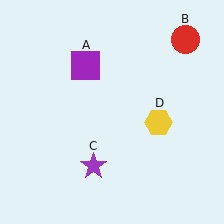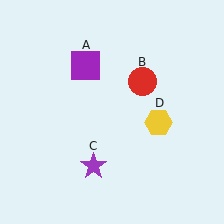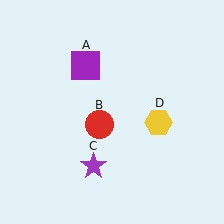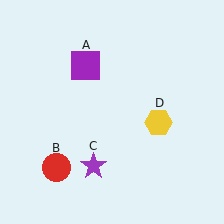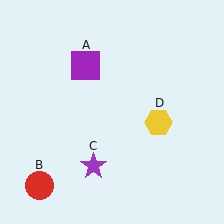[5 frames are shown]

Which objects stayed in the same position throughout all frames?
Purple square (object A) and purple star (object C) and yellow hexagon (object D) remained stationary.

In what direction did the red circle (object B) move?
The red circle (object B) moved down and to the left.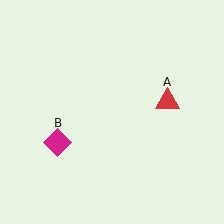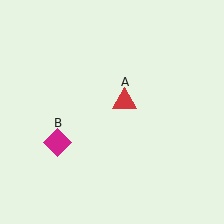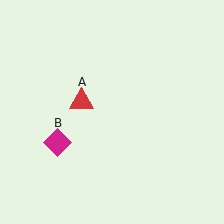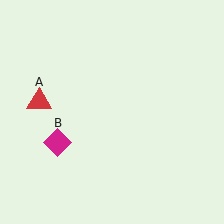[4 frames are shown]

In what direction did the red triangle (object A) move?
The red triangle (object A) moved left.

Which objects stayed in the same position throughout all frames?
Magenta diamond (object B) remained stationary.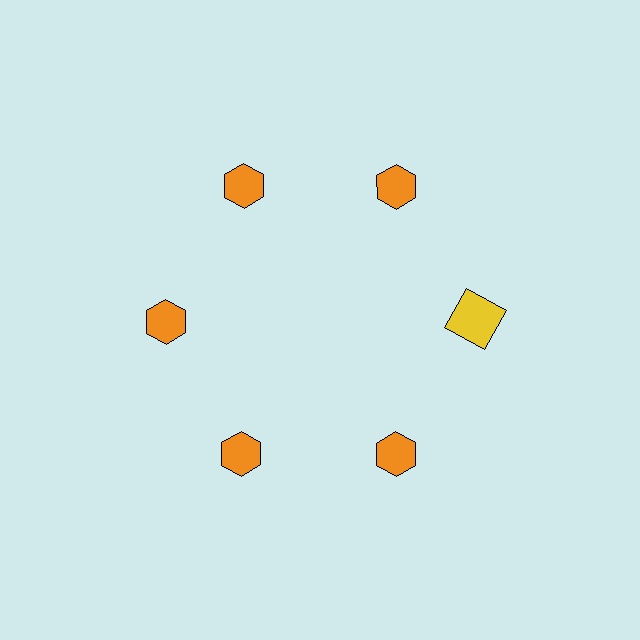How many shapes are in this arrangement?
There are 6 shapes arranged in a ring pattern.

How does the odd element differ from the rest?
It differs in both color (yellow instead of orange) and shape (square instead of hexagon).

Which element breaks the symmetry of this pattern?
The yellow square at roughly the 3 o'clock position breaks the symmetry. All other shapes are orange hexagons.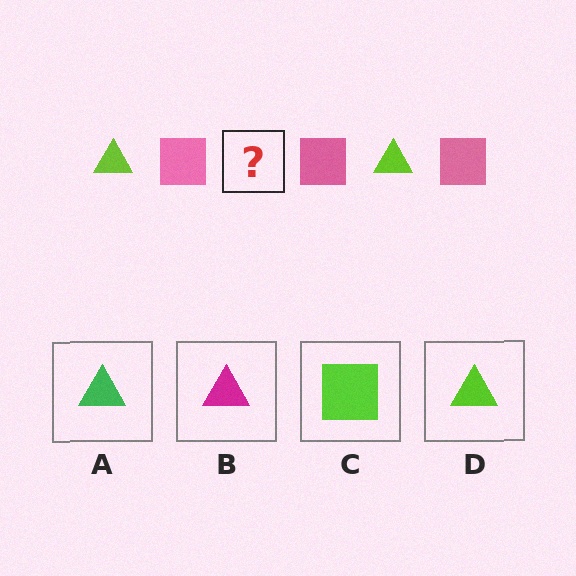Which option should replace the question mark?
Option D.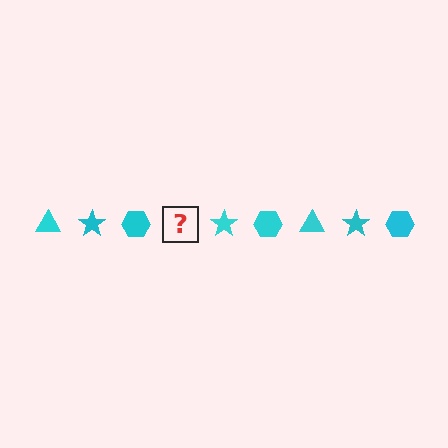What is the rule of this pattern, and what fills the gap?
The rule is that the pattern cycles through triangle, star, hexagon shapes in cyan. The gap should be filled with a cyan triangle.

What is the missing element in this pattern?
The missing element is a cyan triangle.